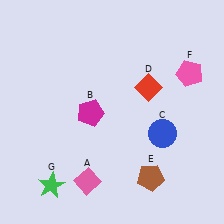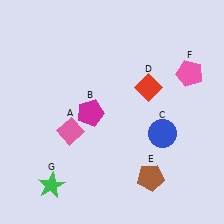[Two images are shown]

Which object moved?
The pink diamond (A) moved up.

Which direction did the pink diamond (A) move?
The pink diamond (A) moved up.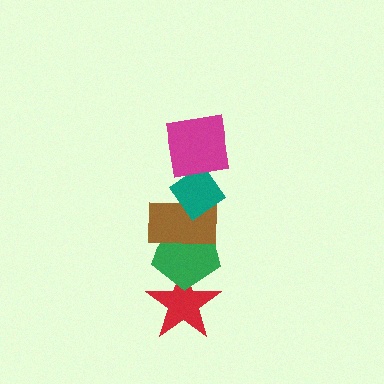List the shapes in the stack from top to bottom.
From top to bottom: the magenta square, the teal diamond, the brown rectangle, the green pentagon, the red star.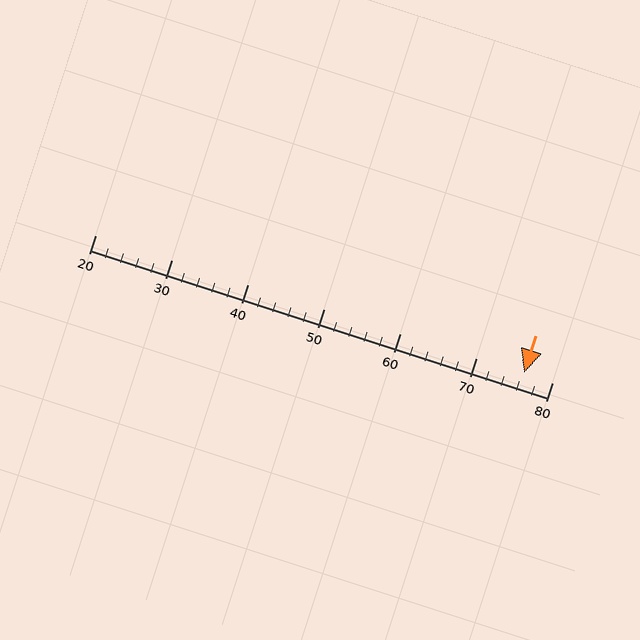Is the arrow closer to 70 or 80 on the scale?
The arrow is closer to 80.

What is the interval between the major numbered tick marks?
The major tick marks are spaced 10 units apart.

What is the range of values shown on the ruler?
The ruler shows values from 20 to 80.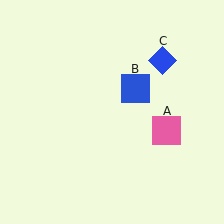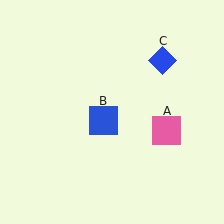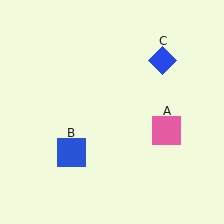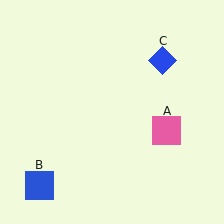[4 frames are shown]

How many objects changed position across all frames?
1 object changed position: blue square (object B).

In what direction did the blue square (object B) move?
The blue square (object B) moved down and to the left.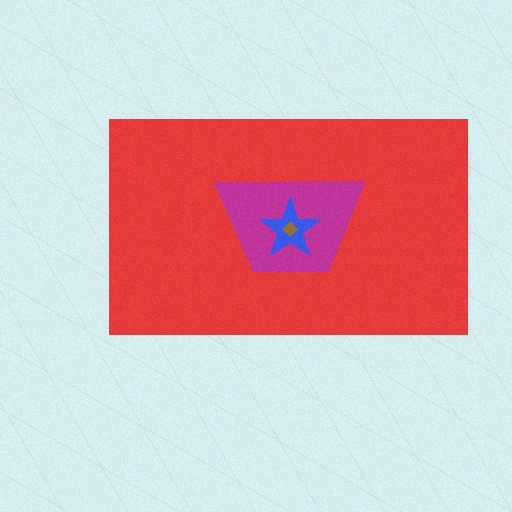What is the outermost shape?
The red rectangle.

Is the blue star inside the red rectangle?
Yes.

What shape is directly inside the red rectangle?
The magenta trapezoid.